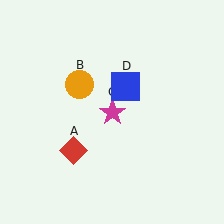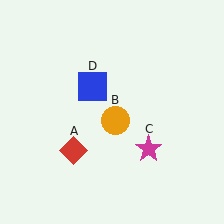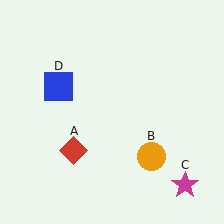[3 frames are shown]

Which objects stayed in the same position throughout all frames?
Red diamond (object A) remained stationary.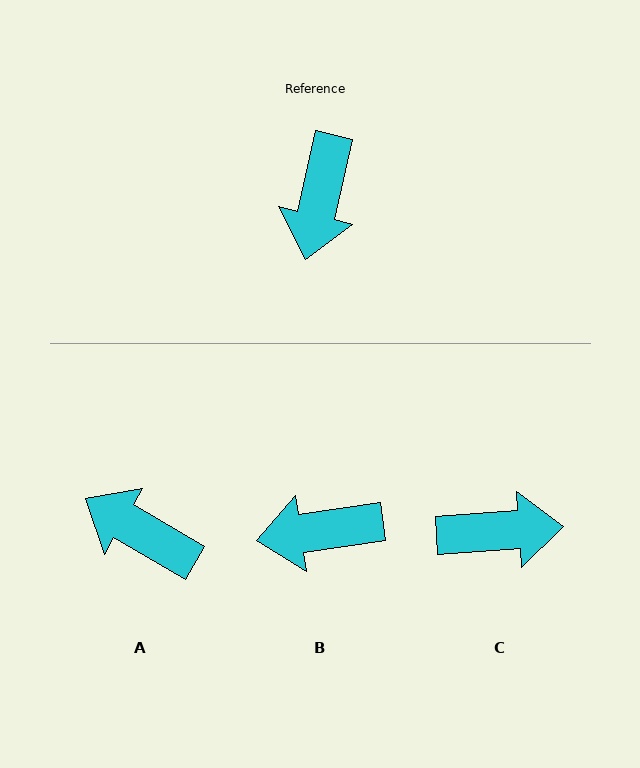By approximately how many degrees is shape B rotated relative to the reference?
Approximately 68 degrees clockwise.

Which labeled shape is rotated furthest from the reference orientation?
A, about 107 degrees away.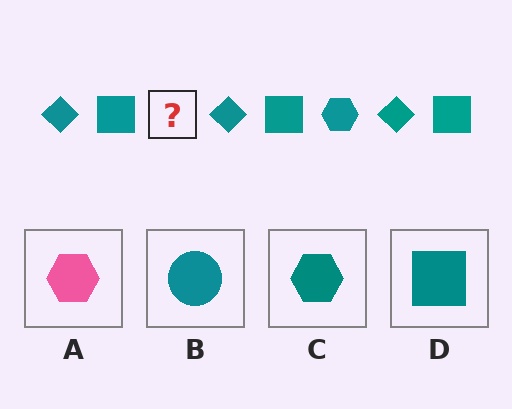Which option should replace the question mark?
Option C.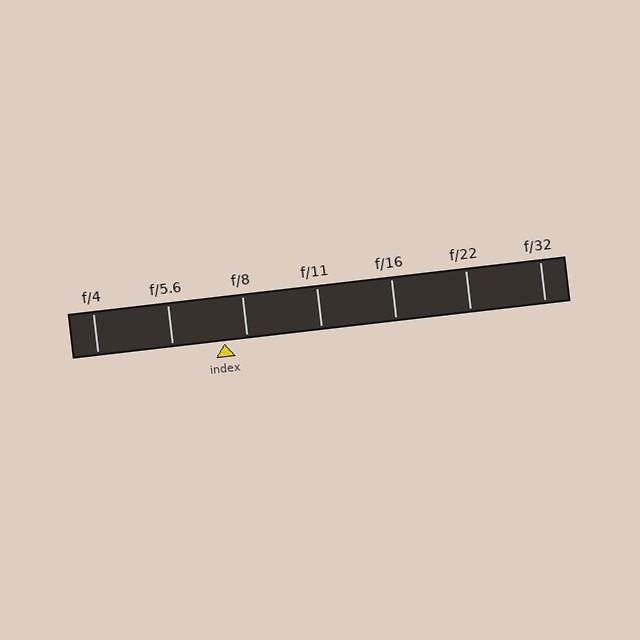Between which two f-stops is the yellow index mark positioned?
The index mark is between f/5.6 and f/8.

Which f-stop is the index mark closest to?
The index mark is closest to f/8.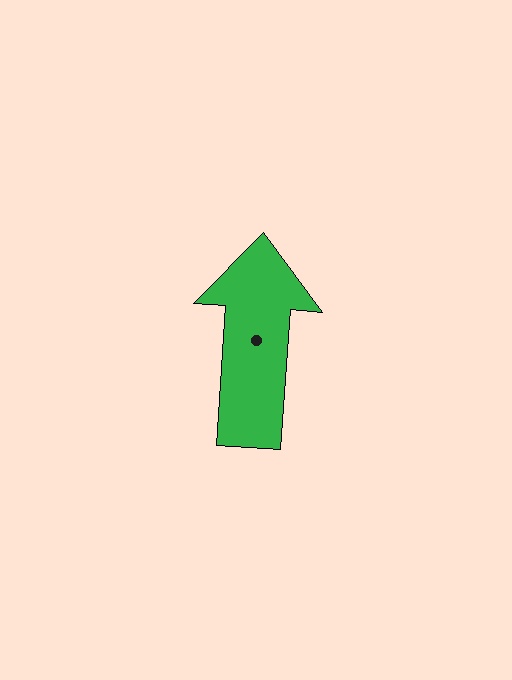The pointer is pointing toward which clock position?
Roughly 12 o'clock.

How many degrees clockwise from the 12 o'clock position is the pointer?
Approximately 4 degrees.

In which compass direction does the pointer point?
North.